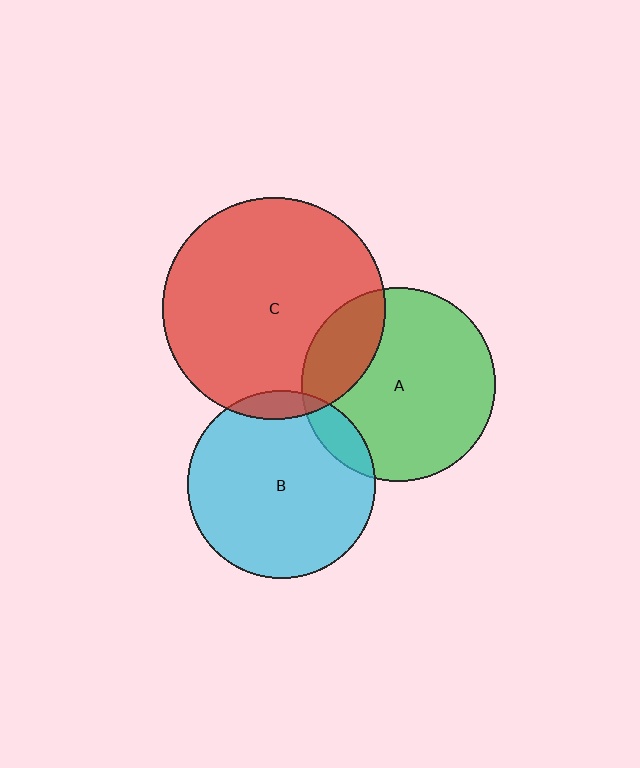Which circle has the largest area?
Circle C (red).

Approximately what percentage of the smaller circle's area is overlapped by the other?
Approximately 10%.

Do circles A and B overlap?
Yes.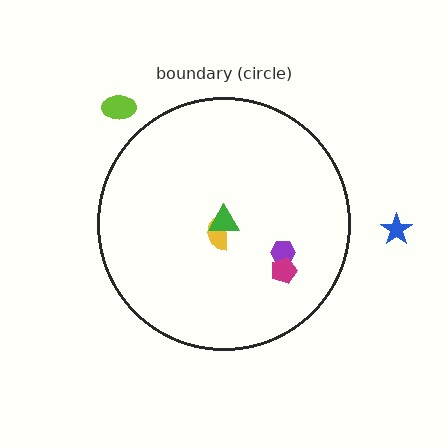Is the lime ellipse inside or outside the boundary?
Outside.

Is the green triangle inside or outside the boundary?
Inside.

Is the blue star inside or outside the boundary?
Outside.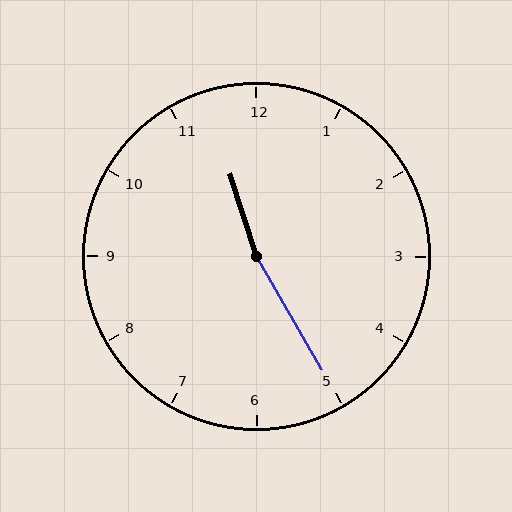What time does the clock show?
11:25.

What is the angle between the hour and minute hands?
Approximately 168 degrees.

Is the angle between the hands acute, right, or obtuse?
It is obtuse.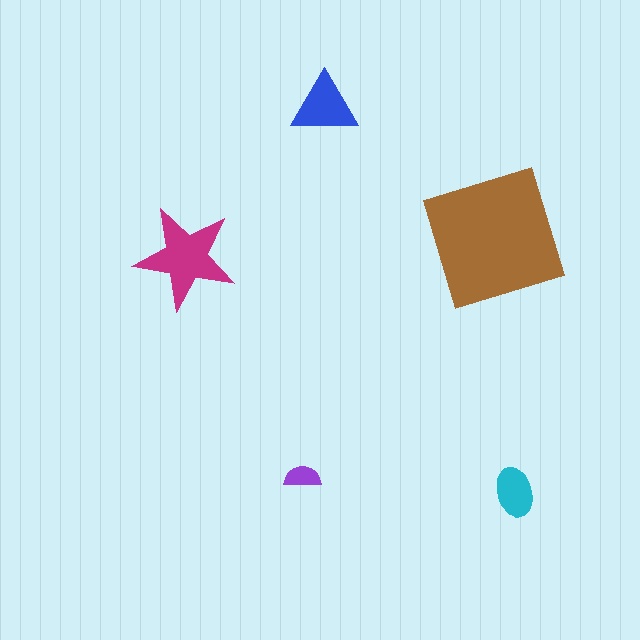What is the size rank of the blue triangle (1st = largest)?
3rd.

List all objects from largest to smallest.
The brown square, the magenta star, the blue triangle, the cyan ellipse, the purple semicircle.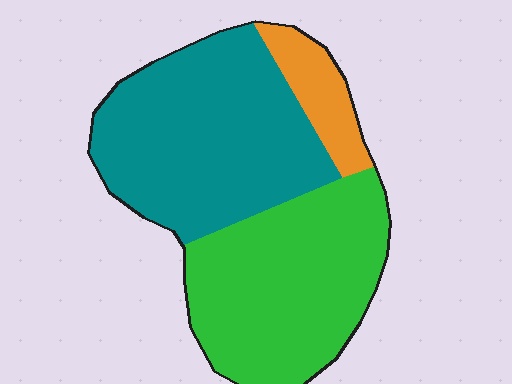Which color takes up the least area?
Orange, at roughly 10%.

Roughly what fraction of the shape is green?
Green covers around 45% of the shape.